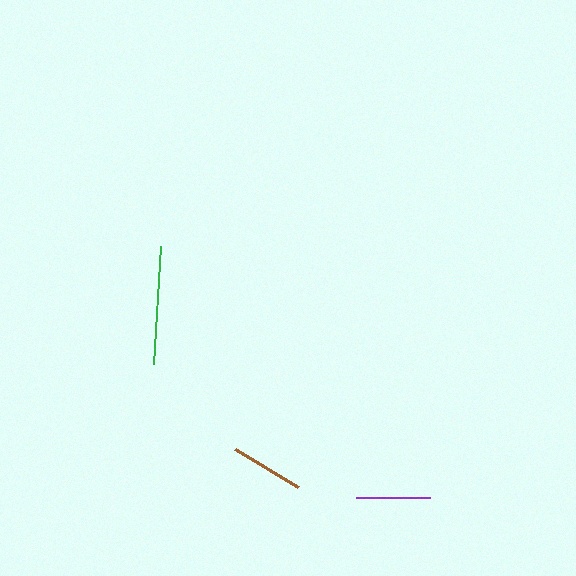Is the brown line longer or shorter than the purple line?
The brown line is longer than the purple line.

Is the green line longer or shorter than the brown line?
The green line is longer than the brown line.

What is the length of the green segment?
The green segment is approximately 119 pixels long.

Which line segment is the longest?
The green line is the longest at approximately 119 pixels.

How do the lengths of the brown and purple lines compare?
The brown and purple lines are approximately the same length.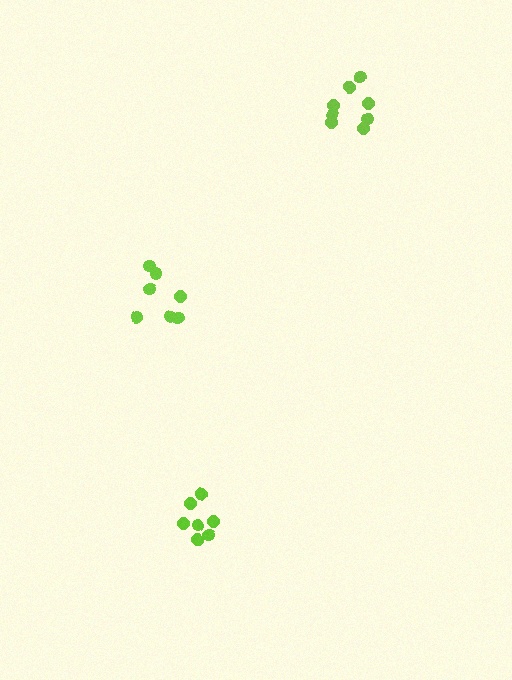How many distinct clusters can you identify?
There are 3 distinct clusters.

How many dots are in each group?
Group 1: 7 dots, Group 2: 8 dots, Group 3: 7 dots (22 total).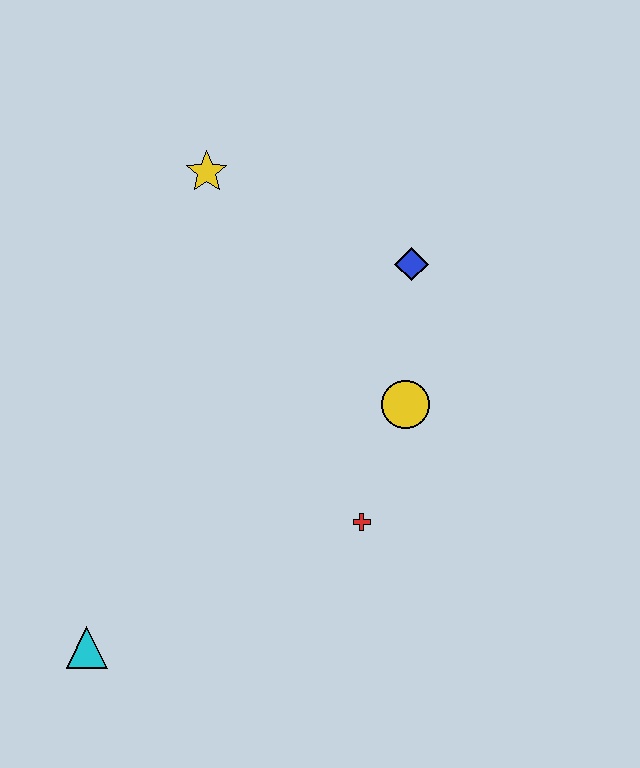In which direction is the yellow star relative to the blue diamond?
The yellow star is to the left of the blue diamond.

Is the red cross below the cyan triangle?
No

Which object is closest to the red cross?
The yellow circle is closest to the red cross.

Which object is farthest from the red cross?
The yellow star is farthest from the red cross.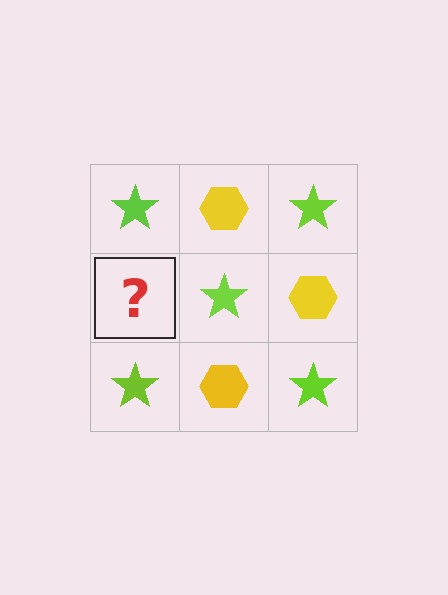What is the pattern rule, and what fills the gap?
The rule is that it alternates lime star and yellow hexagon in a checkerboard pattern. The gap should be filled with a yellow hexagon.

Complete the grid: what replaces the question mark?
The question mark should be replaced with a yellow hexagon.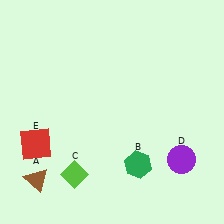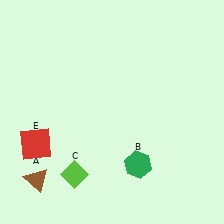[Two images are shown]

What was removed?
The purple circle (D) was removed in Image 2.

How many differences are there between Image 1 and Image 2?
There is 1 difference between the two images.